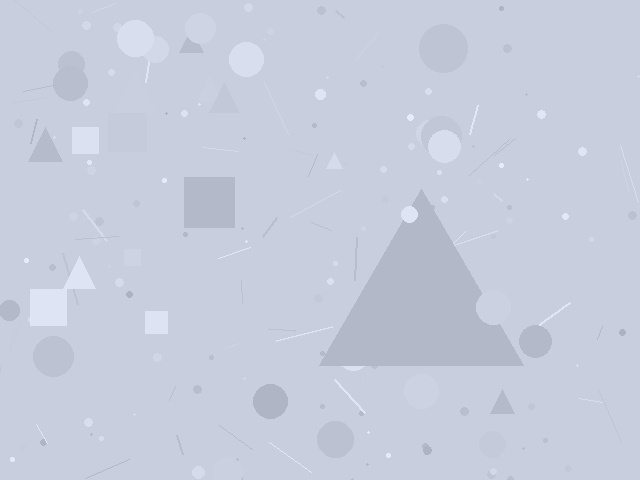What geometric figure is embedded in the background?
A triangle is embedded in the background.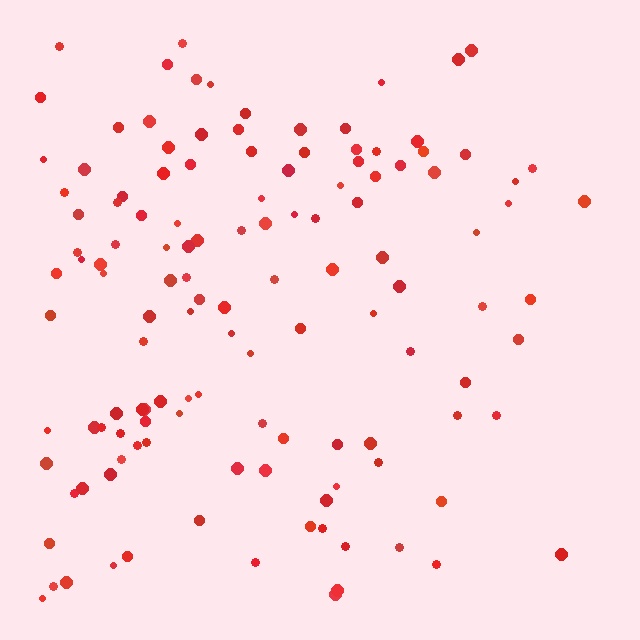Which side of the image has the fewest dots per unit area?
The right.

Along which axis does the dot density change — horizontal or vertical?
Horizontal.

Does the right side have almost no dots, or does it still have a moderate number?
Still a moderate number, just noticeably fewer than the left.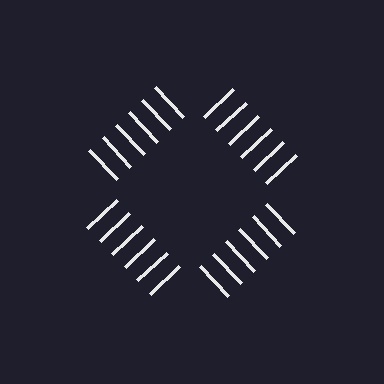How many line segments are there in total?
24 — 6 along each of the 4 edges.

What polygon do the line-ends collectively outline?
An illusory square — the line segments terminate on its edges but no continuous stroke is drawn.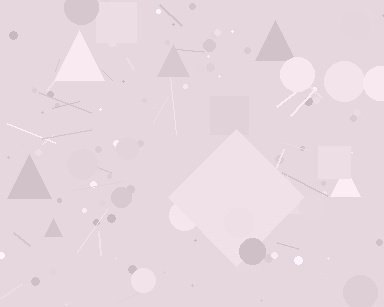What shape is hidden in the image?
A diamond is hidden in the image.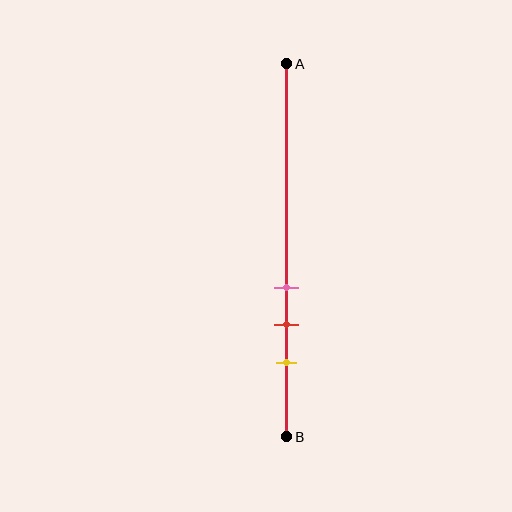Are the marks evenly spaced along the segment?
Yes, the marks are approximately evenly spaced.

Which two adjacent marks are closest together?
The pink and red marks are the closest adjacent pair.